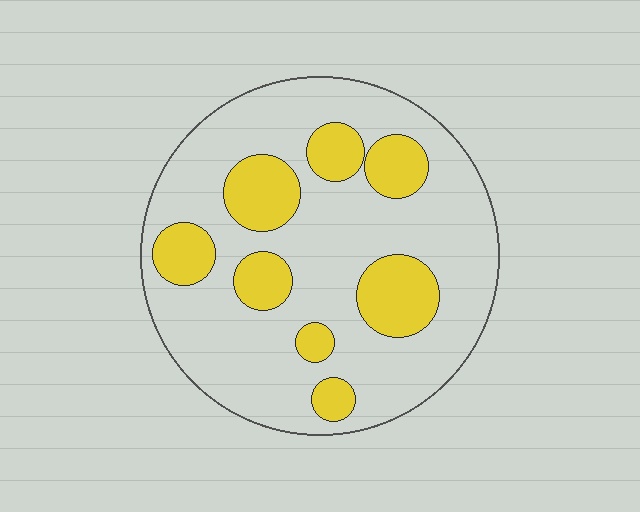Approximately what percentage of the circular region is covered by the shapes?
Approximately 25%.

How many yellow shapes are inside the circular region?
8.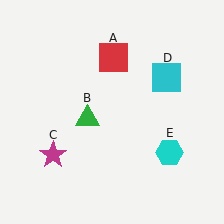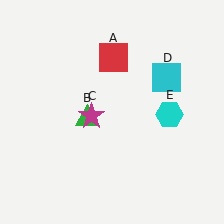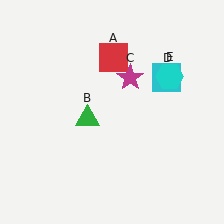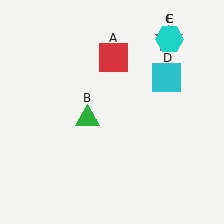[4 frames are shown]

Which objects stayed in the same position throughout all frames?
Red square (object A) and green triangle (object B) and cyan square (object D) remained stationary.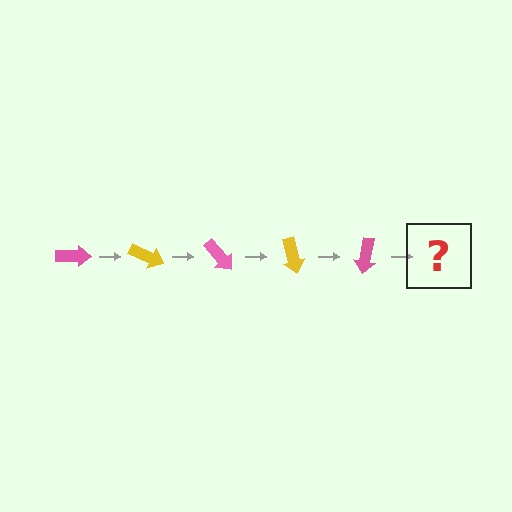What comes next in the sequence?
The next element should be a yellow arrow, rotated 125 degrees from the start.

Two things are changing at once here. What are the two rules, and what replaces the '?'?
The two rules are that it rotates 25 degrees each step and the color cycles through pink and yellow. The '?' should be a yellow arrow, rotated 125 degrees from the start.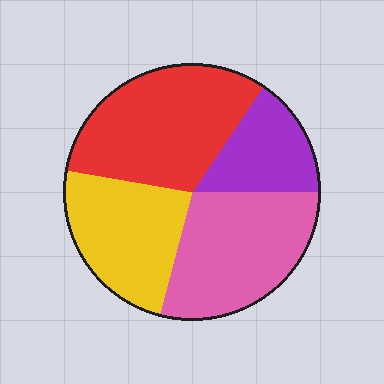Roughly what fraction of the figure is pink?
Pink takes up between a sixth and a third of the figure.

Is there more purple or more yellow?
Yellow.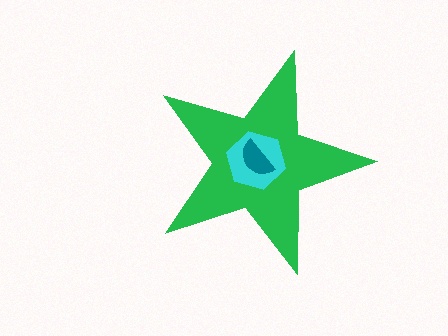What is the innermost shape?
The teal semicircle.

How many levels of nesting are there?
3.